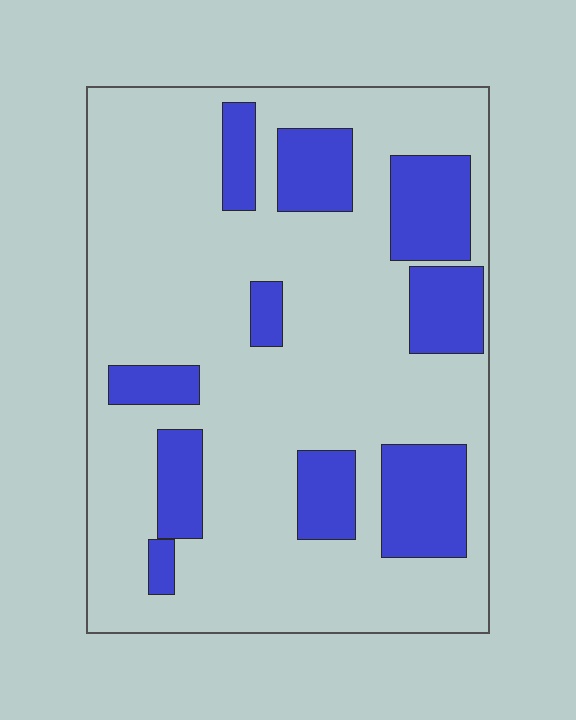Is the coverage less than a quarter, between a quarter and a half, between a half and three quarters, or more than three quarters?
Less than a quarter.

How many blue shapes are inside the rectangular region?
10.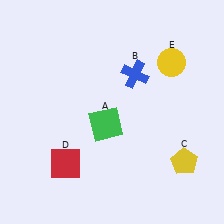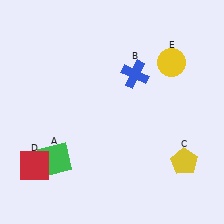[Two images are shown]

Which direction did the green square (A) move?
The green square (A) moved left.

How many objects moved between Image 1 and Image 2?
2 objects moved between the two images.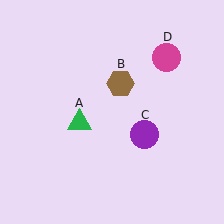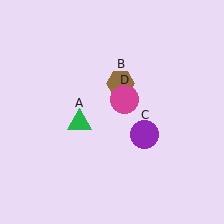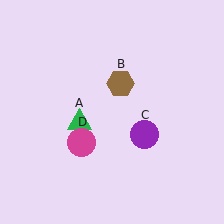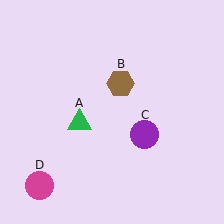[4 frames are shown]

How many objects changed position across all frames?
1 object changed position: magenta circle (object D).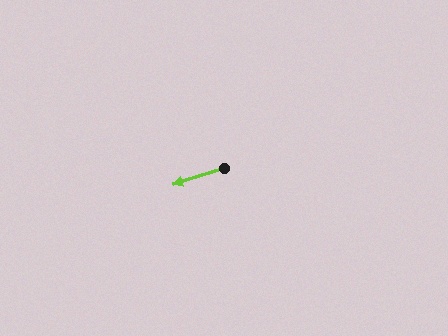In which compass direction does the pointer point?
West.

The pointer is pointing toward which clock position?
Roughly 8 o'clock.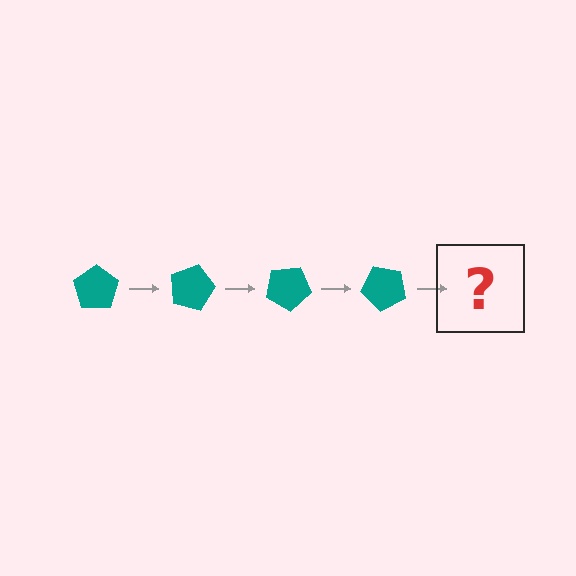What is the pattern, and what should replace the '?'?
The pattern is that the pentagon rotates 15 degrees each step. The '?' should be a teal pentagon rotated 60 degrees.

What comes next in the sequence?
The next element should be a teal pentagon rotated 60 degrees.